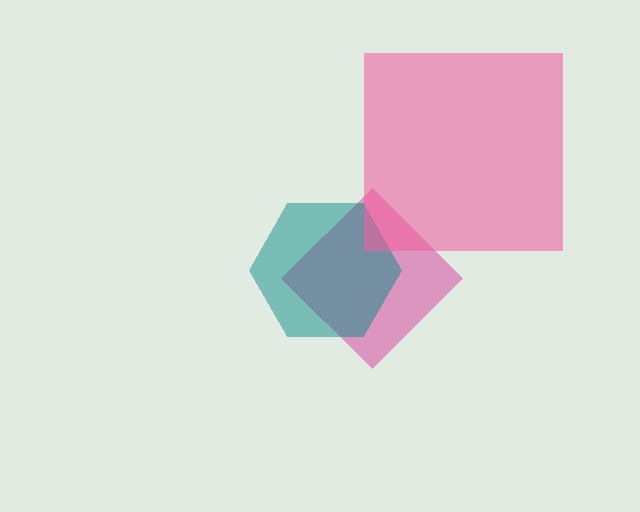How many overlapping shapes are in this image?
There are 3 overlapping shapes in the image.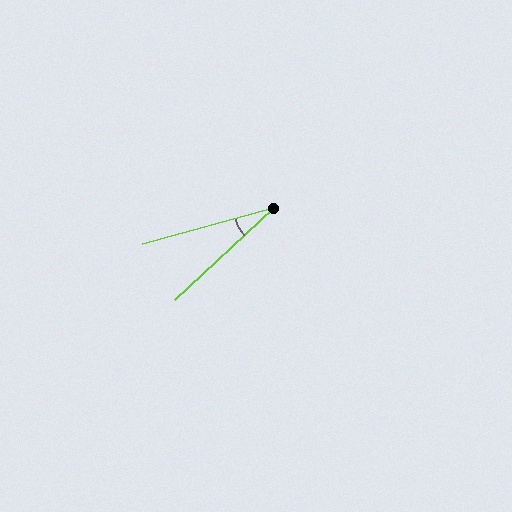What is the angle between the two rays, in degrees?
Approximately 27 degrees.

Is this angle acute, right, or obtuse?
It is acute.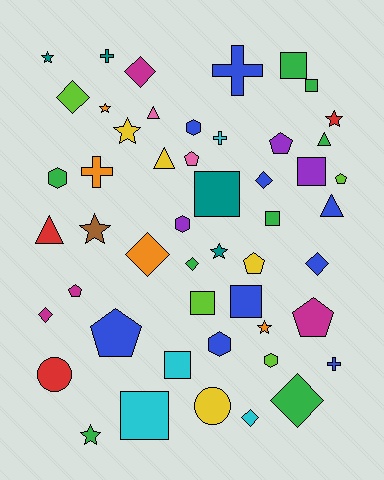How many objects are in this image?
There are 50 objects.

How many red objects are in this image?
There are 3 red objects.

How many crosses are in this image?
There are 5 crosses.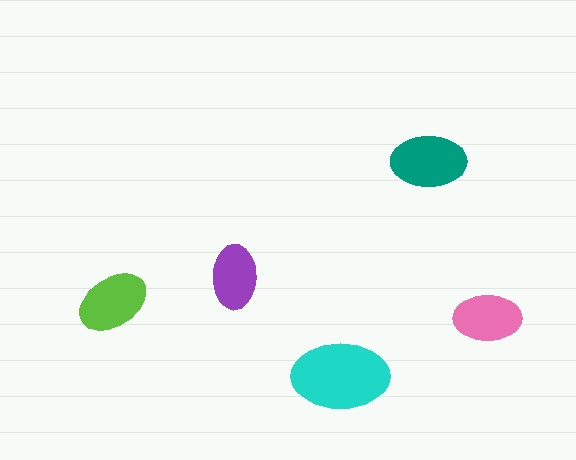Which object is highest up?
The teal ellipse is topmost.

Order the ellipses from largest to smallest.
the cyan one, the teal one, the lime one, the pink one, the purple one.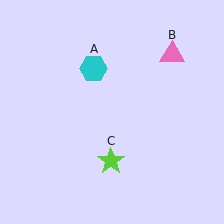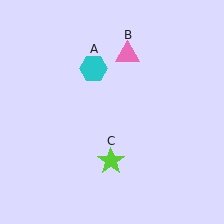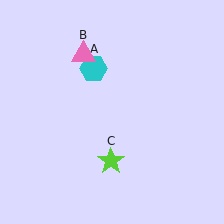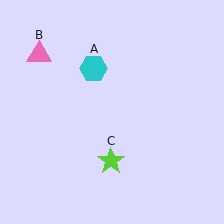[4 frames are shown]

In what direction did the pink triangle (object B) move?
The pink triangle (object B) moved left.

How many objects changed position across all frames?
1 object changed position: pink triangle (object B).